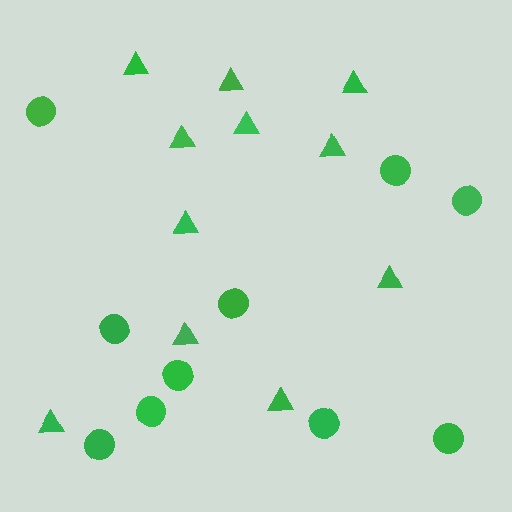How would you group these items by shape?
There are 2 groups: one group of triangles (11) and one group of circles (10).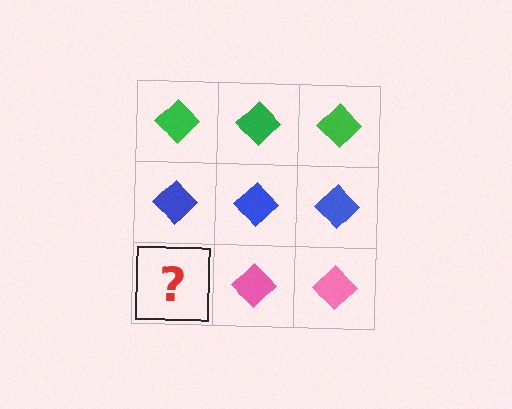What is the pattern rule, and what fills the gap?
The rule is that each row has a consistent color. The gap should be filled with a pink diamond.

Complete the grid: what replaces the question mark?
The question mark should be replaced with a pink diamond.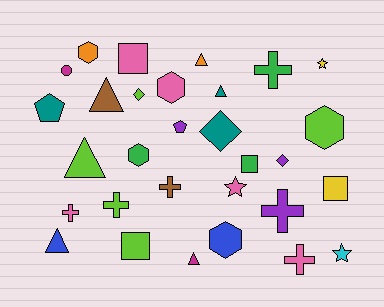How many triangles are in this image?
There are 6 triangles.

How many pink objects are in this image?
There are 5 pink objects.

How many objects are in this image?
There are 30 objects.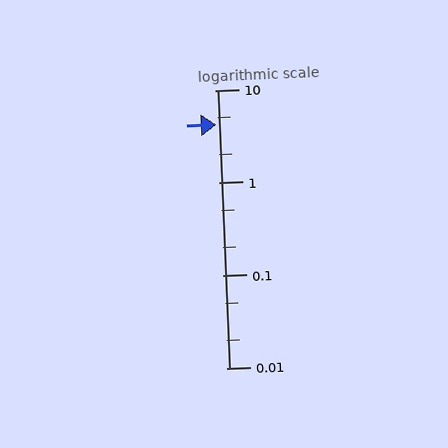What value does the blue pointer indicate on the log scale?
The pointer indicates approximately 4.2.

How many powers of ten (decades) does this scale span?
The scale spans 3 decades, from 0.01 to 10.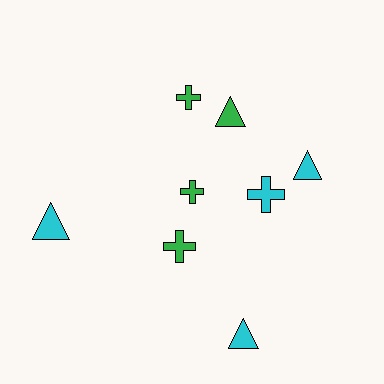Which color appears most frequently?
Green, with 4 objects.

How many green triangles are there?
There is 1 green triangle.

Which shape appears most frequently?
Triangle, with 4 objects.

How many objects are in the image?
There are 8 objects.